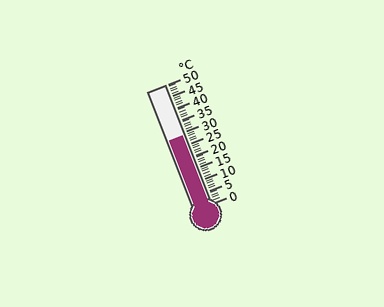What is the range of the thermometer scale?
The thermometer scale ranges from 0°C to 50°C.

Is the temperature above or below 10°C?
The temperature is above 10°C.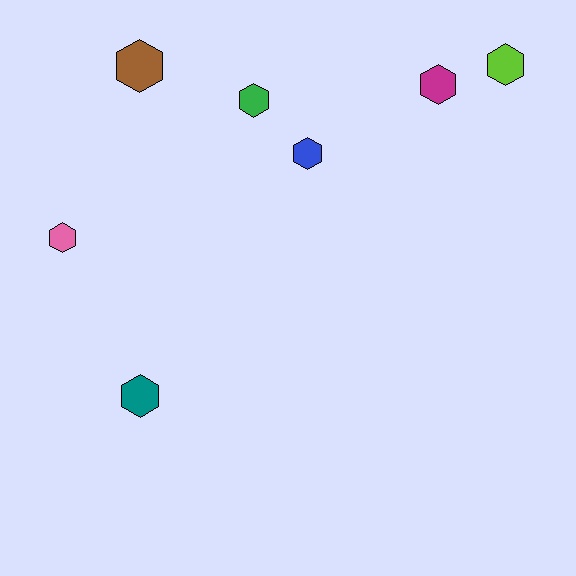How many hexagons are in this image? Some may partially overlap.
There are 7 hexagons.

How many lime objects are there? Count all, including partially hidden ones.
There is 1 lime object.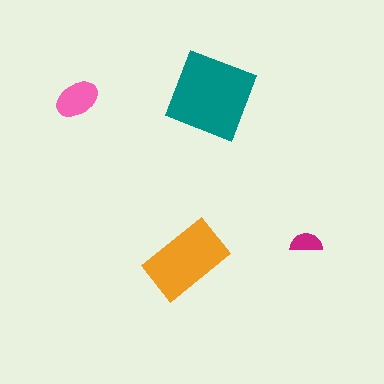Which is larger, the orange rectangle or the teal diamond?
The teal diamond.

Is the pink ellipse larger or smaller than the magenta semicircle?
Larger.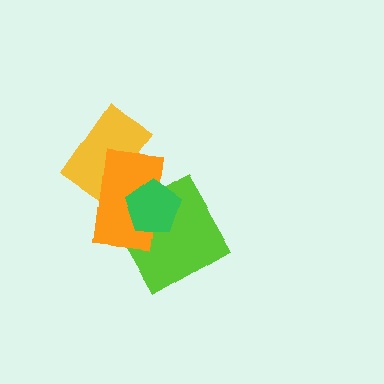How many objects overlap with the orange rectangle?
3 objects overlap with the orange rectangle.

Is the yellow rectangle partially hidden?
Yes, it is partially covered by another shape.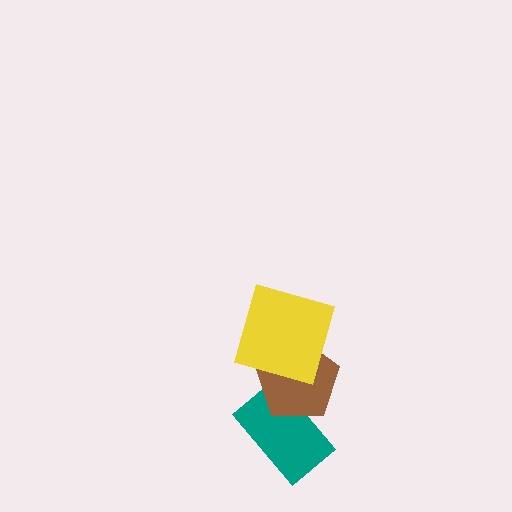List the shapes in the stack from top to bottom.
From top to bottom: the yellow square, the brown pentagon, the teal rectangle.